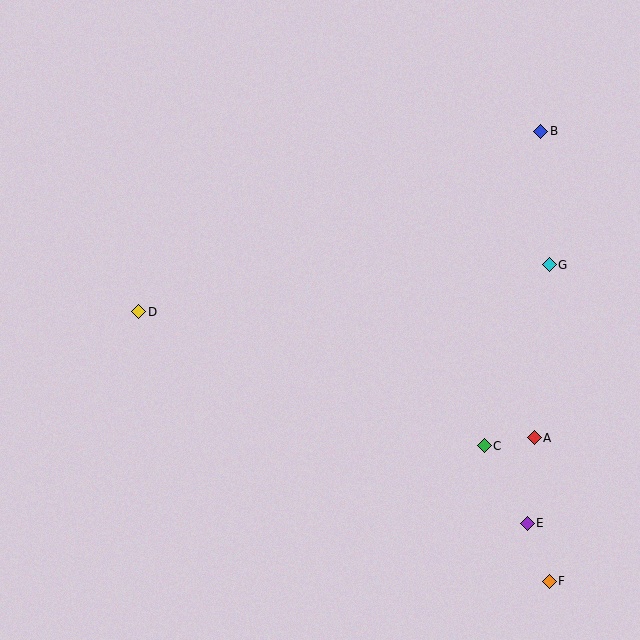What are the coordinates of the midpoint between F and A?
The midpoint between F and A is at (542, 509).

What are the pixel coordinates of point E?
Point E is at (527, 523).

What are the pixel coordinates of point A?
Point A is at (534, 438).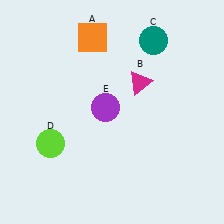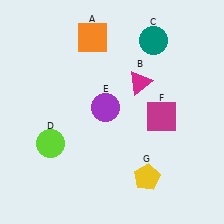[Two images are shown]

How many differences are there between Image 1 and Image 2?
There are 2 differences between the two images.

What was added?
A magenta square (F), a yellow pentagon (G) were added in Image 2.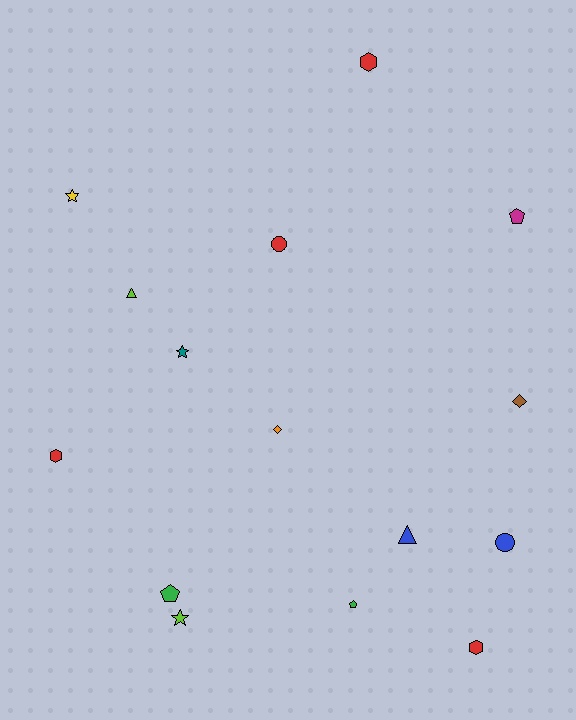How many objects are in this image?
There are 15 objects.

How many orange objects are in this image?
There is 1 orange object.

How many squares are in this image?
There are no squares.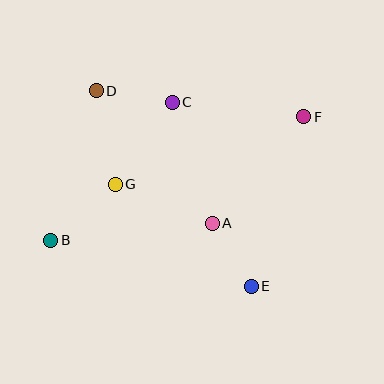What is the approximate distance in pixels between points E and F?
The distance between E and F is approximately 177 pixels.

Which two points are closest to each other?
Points A and E are closest to each other.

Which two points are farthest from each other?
Points B and F are farthest from each other.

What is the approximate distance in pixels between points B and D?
The distance between B and D is approximately 156 pixels.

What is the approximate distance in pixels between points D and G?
The distance between D and G is approximately 95 pixels.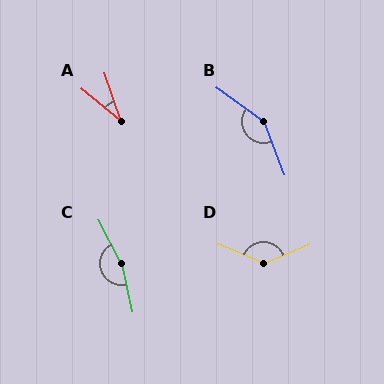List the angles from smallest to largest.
A (32°), D (134°), B (147°), C (164°).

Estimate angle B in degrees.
Approximately 147 degrees.